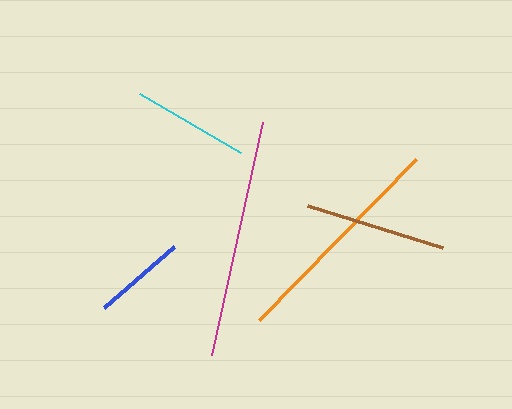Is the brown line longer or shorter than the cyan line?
The brown line is longer than the cyan line.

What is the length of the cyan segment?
The cyan segment is approximately 116 pixels long.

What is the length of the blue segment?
The blue segment is approximately 93 pixels long.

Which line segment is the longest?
The magenta line is the longest at approximately 239 pixels.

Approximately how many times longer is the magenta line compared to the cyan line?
The magenta line is approximately 2.0 times the length of the cyan line.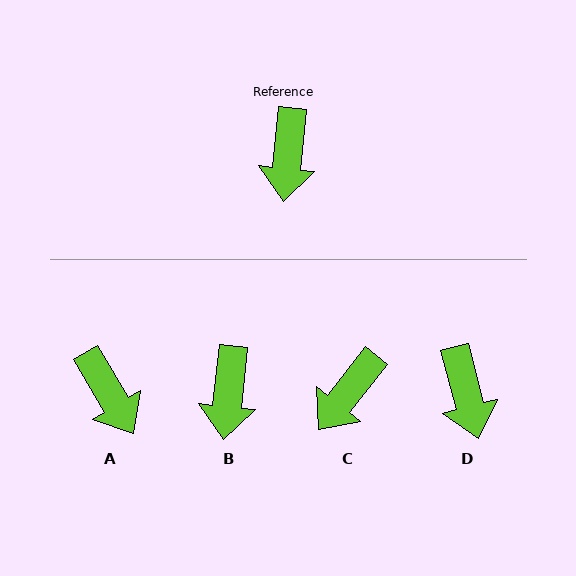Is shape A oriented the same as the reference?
No, it is off by about 37 degrees.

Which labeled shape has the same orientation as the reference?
B.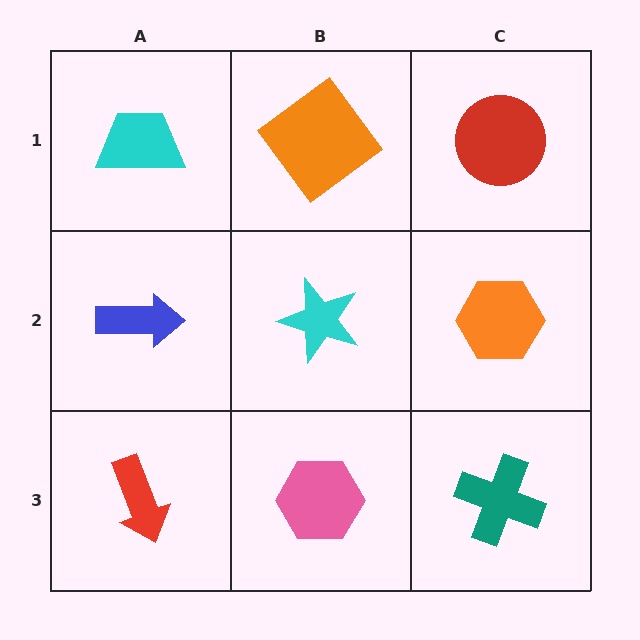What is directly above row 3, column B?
A cyan star.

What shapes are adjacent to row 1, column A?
A blue arrow (row 2, column A), an orange diamond (row 1, column B).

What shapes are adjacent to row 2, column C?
A red circle (row 1, column C), a teal cross (row 3, column C), a cyan star (row 2, column B).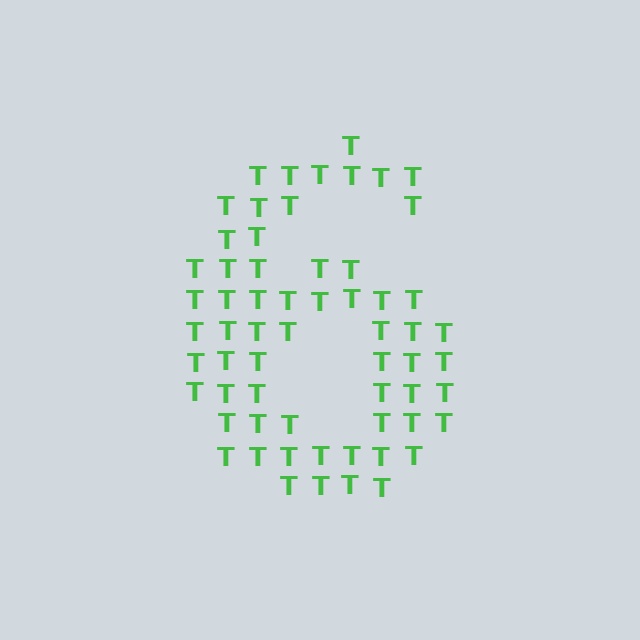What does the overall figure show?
The overall figure shows the digit 6.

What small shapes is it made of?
It is made of small letter T's.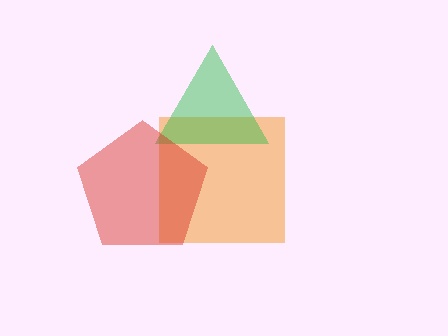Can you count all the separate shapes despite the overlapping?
Yes, there are 3 separate shapes.